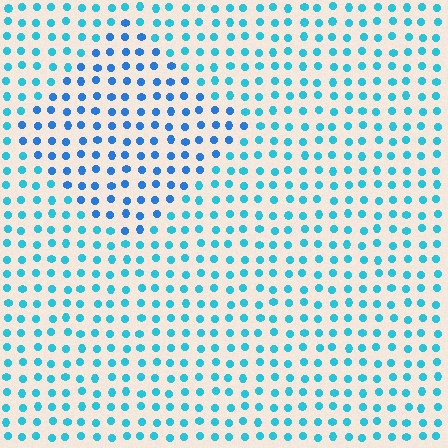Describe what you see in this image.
The image is filled with small cyan elements in a uniform arrangement. A diamond-shaped region is visible where the elements are tinted to a slightly different hue, forming a subtle color boundary.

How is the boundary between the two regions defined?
The boundary is defined purely by a slight shift in hue (about 25 degrees). Spacing, size, and orientation are identical on both sides.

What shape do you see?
I see a diamond.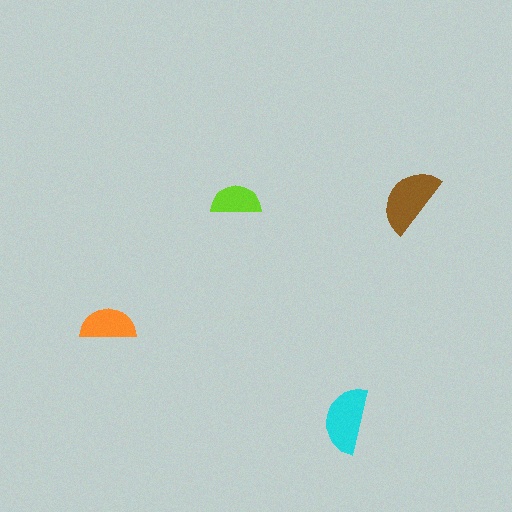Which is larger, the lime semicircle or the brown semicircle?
The brown one.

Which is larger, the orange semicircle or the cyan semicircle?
The cyan one.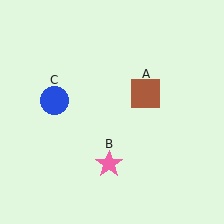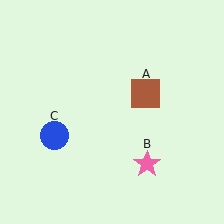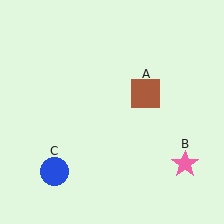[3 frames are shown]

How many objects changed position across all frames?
2 objects changed position: pink star (object B), blue circle (object C).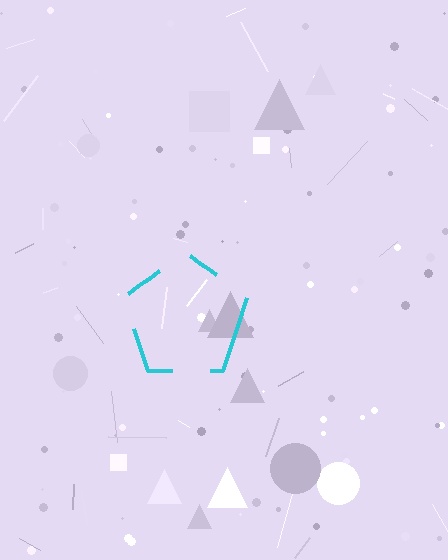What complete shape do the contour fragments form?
The contour fragments form a pentagon.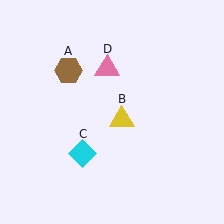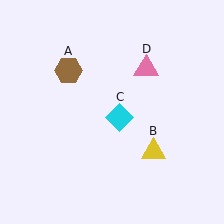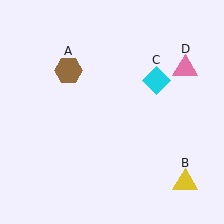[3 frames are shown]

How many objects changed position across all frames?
3 objects changed position: yellow triangle (object B), cyan diamond (object C), pink triangle (object D).